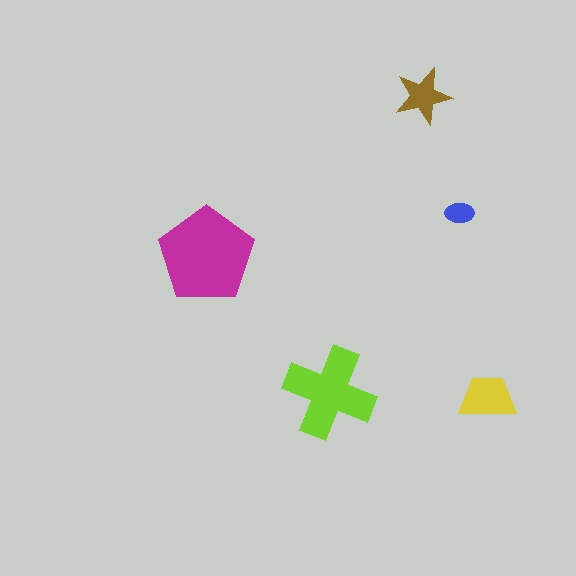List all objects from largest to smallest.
The magenta pentagon, the lime cross, the yellow trapezoid, the brown star, the blue ellipse.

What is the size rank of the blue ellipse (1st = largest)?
5th.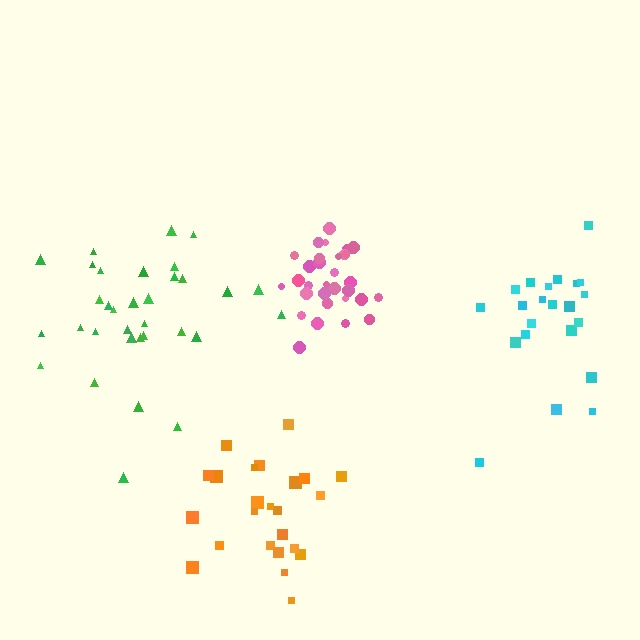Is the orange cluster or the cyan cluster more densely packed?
Cyan.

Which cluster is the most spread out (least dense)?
Orange.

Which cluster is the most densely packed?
Pink.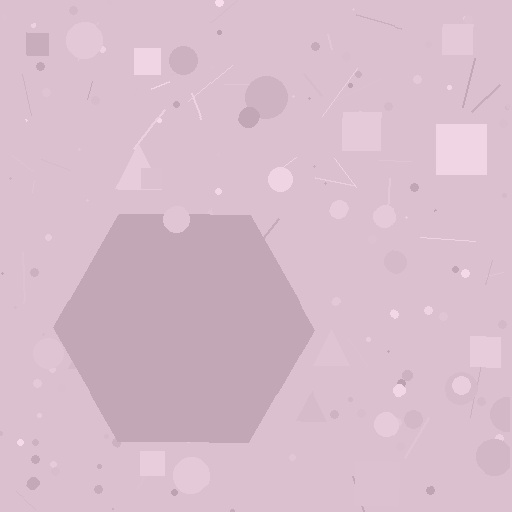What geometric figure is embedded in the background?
A hexagon is embedded in the background.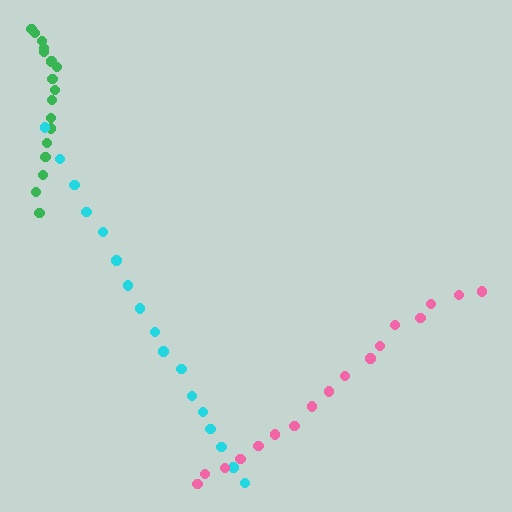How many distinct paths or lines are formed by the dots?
There are 3 distinct paths.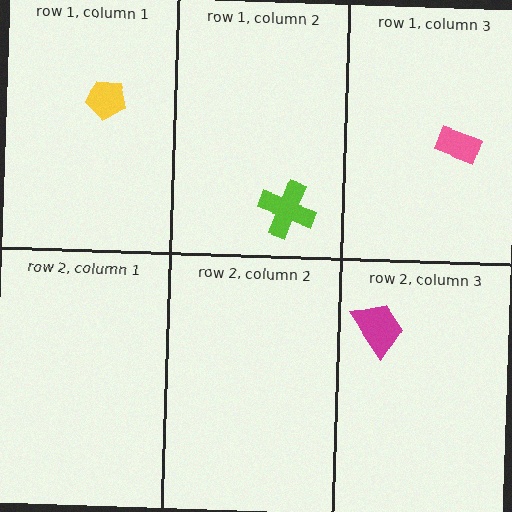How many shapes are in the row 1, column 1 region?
1.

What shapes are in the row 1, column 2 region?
The lime cross.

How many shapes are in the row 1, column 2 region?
1.